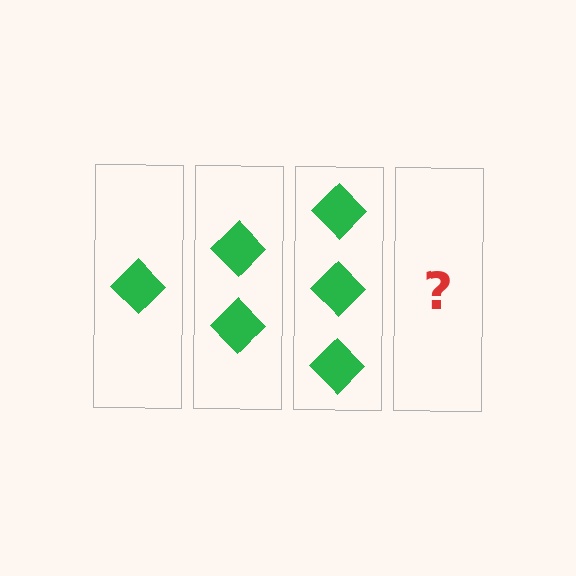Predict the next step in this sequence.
The next step is 4 diamonds.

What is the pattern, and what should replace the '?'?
The pattern is that each step adds one more diamond. The '?' should be 4 diamonds.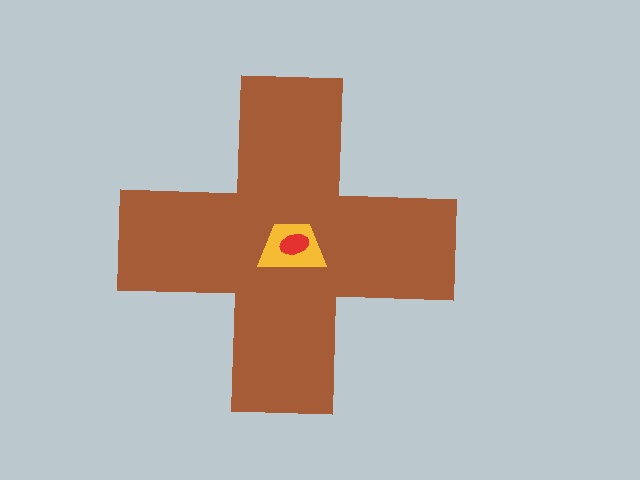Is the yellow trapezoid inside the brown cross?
Yes.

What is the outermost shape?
The brown cross.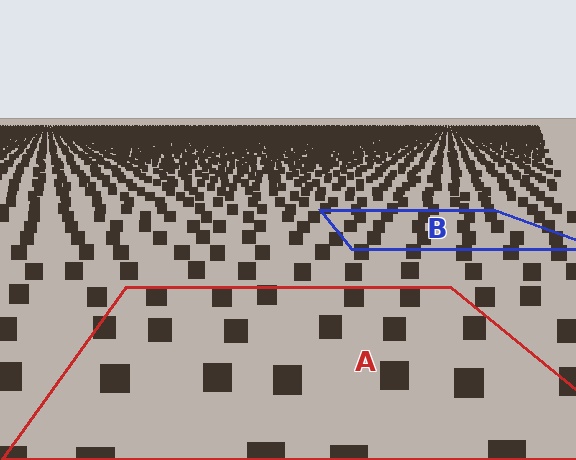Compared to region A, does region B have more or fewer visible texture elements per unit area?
Region B has more texture elements per unit area — they are packed more densely because it is farther away.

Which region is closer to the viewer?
Region A is closer. The texture elements there are larger and more spread out.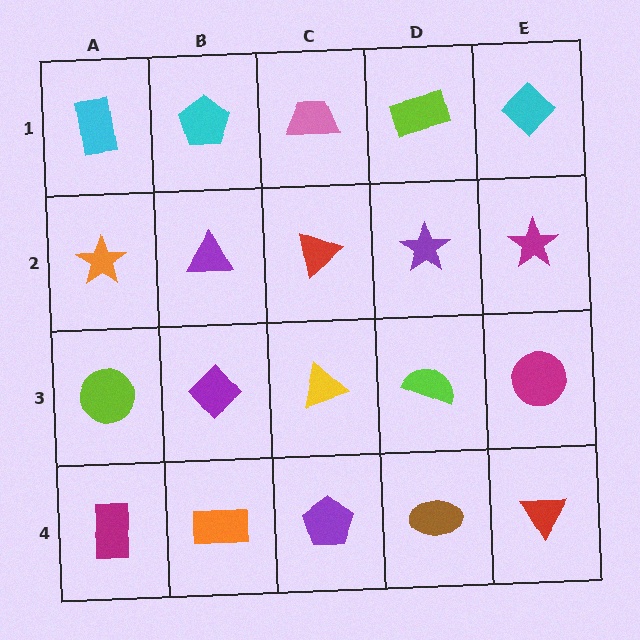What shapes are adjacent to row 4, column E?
A magenta circle (row 3, column E), a brown ellipse (row 4, column D).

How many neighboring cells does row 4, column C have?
3.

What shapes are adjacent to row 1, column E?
A magenta star (row 2, column E), a lime rectangle (row 1, column D).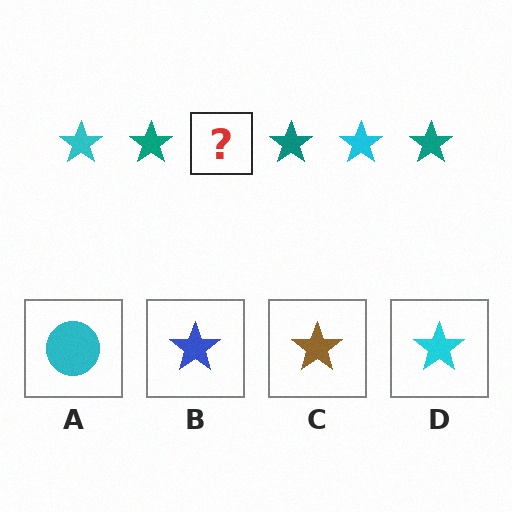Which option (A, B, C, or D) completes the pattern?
D.